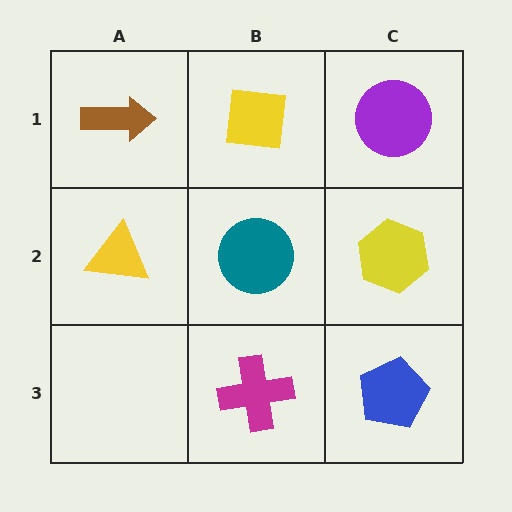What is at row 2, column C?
A yellow hexagon.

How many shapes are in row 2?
3 shapes.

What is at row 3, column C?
A blue pentagon.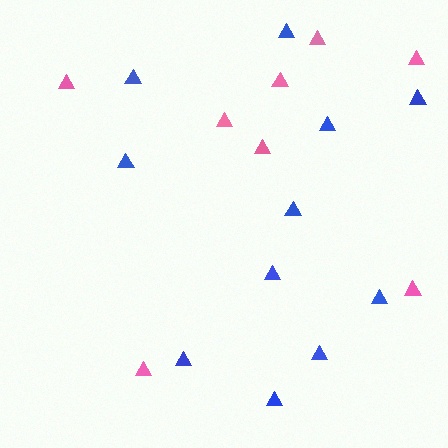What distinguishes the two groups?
There are 2 groups: one group of blue triangles (11) and one group of pink triangles (8).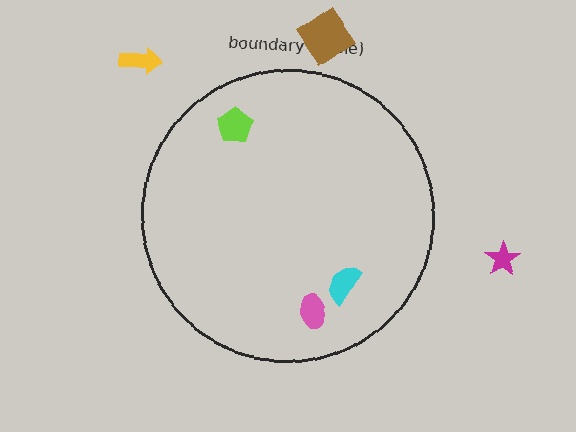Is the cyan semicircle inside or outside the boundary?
Inside.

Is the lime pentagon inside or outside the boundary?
Inside.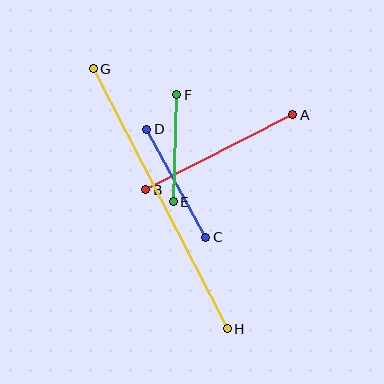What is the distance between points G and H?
The distance is approximately 293 pixels.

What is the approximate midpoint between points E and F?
The midpoint is at approximately (175, 148) pixels.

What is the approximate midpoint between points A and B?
The midpoint is at approximately (219, 152) pixels.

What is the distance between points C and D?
The distance is approximately 123 pixels.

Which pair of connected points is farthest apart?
Points G and H are farthest apart.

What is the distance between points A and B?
The distance is approximately 165 pixels.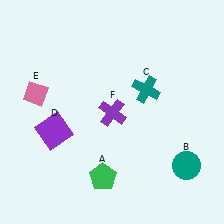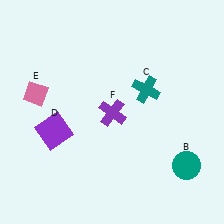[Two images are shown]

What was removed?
The green pentagon (A) was removed in Image 2.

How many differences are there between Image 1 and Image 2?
There is 1 difference between the two images.